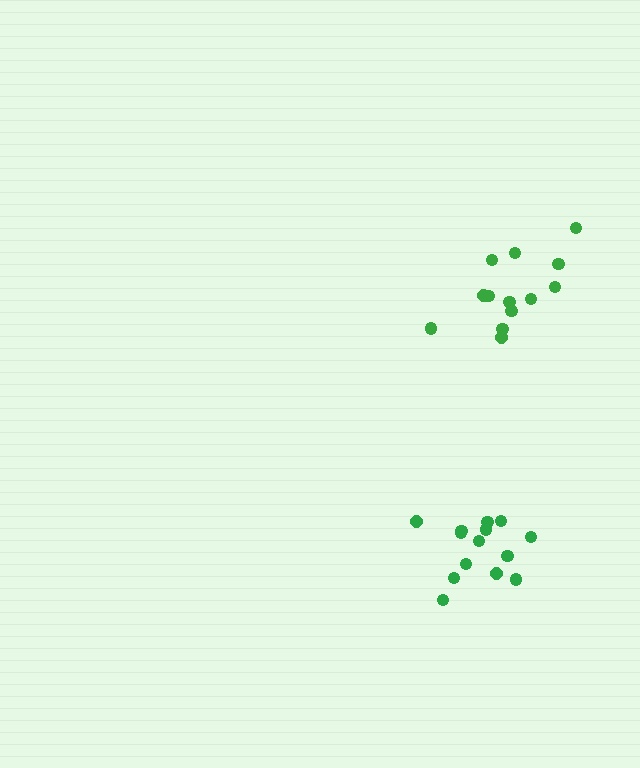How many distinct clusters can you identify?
There are 2 distinct clusters.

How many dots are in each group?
Group 1: 14 dots, Group 2: 13 dots (27 total).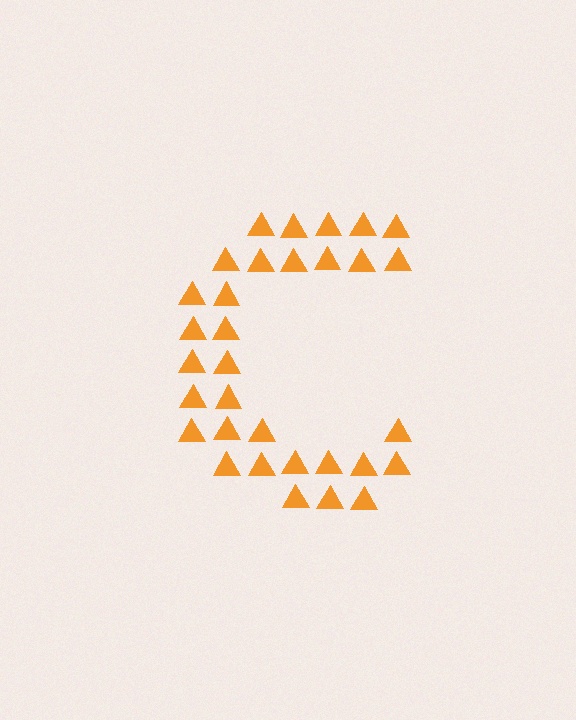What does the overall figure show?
The overall figure shows the letter C.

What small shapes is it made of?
It is made of small triangles.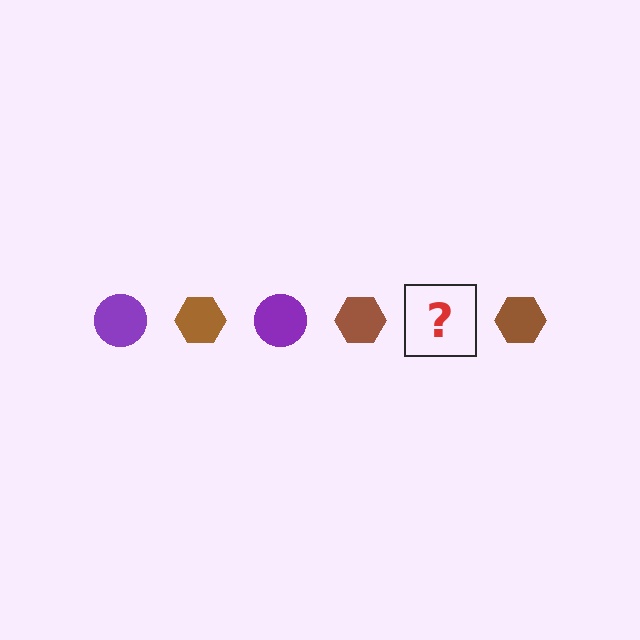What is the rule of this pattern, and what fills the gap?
The rule is that the pattern alternates between purple circle and brown hexagon. The gap should be filled with a purple circle.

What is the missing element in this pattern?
The missing element is a purple circle.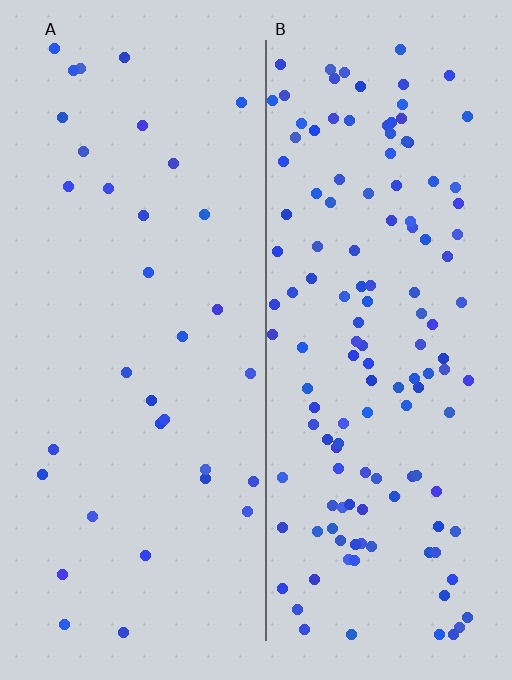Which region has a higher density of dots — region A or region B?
B (the right).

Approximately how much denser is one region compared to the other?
Approximately 3.9× — region B over region A.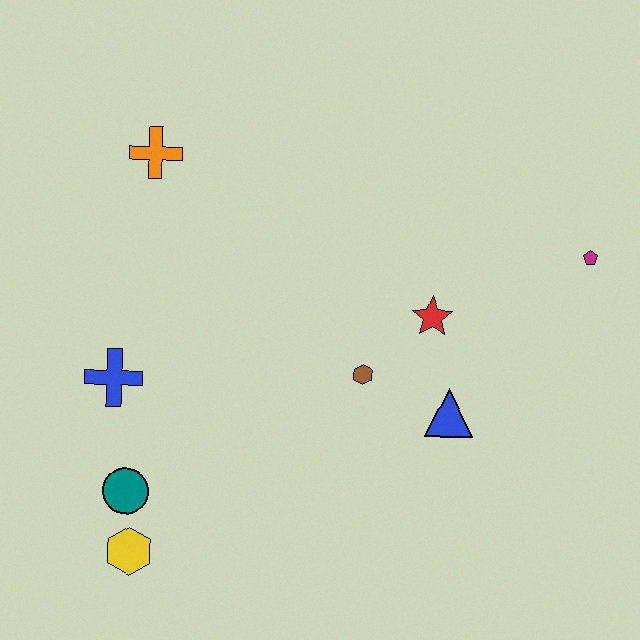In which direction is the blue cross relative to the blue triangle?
The blue cross is to the left of the blue triangle.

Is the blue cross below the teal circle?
No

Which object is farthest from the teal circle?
The magenta pentagon is farthest from the teal circle.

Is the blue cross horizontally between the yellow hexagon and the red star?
No